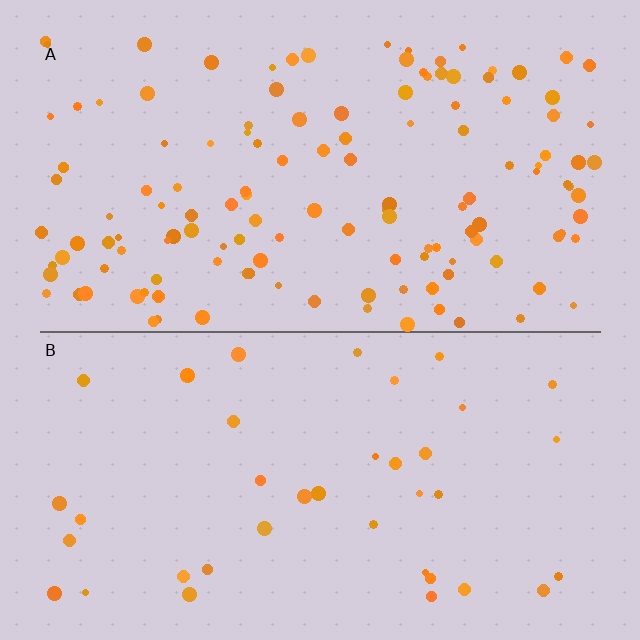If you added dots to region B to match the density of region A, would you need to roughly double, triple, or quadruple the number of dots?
Approximately triple.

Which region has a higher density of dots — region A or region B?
A (the top).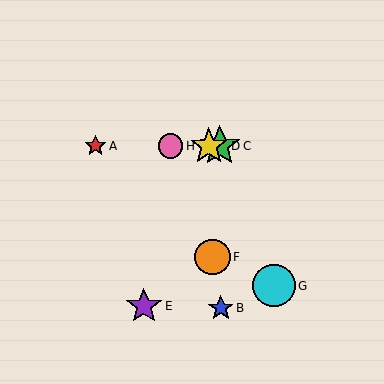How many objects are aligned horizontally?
4 objects (A, C, D, H) are aligned horizontally.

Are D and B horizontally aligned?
No, D is at y≈146 and B is at y≈308.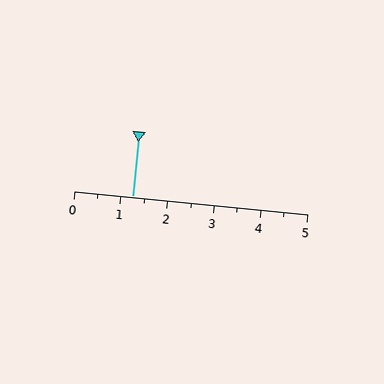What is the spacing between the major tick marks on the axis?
The major ticks are spaced 1 apart.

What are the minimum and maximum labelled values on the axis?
The axis runs from 0 to 5.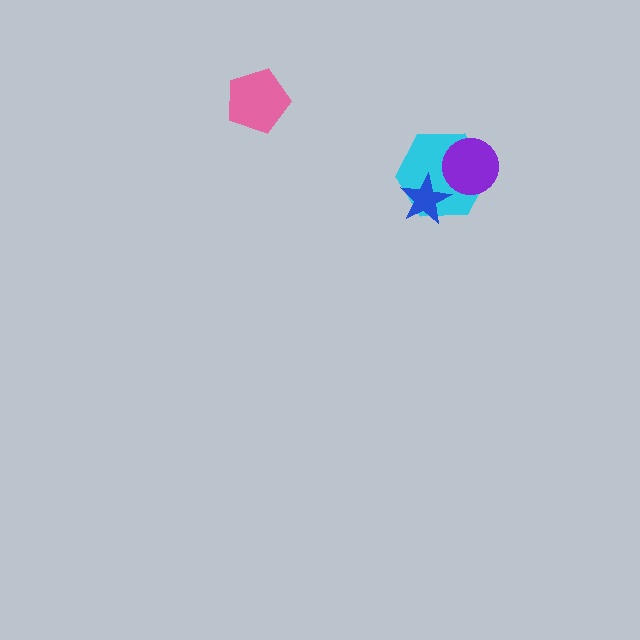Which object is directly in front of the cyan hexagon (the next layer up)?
The blue star is directly in front of the cyan hexagon.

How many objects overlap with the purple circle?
1 object overlaps with the purple circle.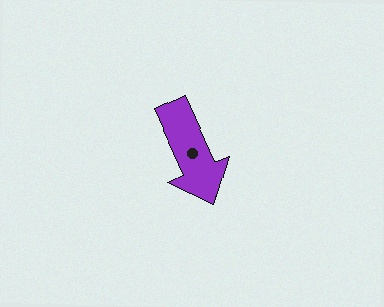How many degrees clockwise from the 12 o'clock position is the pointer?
Approximately 156 degrees.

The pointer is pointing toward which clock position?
Roughly 5 o'clock.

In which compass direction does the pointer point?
Southeast.